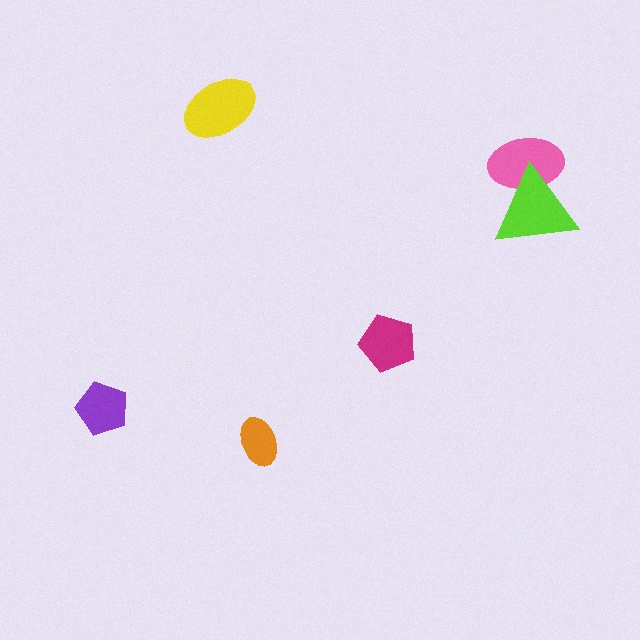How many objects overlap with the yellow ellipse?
0 objects overlap with the yellow ellipse.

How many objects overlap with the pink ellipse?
1 object overlaps with the pink ellipse.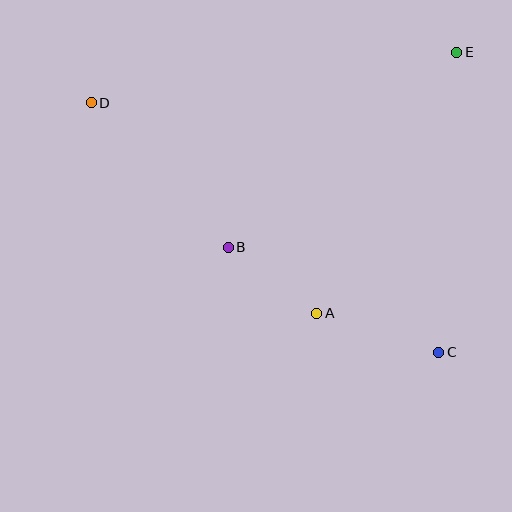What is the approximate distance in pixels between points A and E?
The distance between A and E is approximately 296 pixels.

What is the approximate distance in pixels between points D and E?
The distance between D and E is approximately 369 pixels.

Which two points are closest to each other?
Points A and B are closest to each other.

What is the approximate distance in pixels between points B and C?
The distance between B and C is approximately 235 pixels.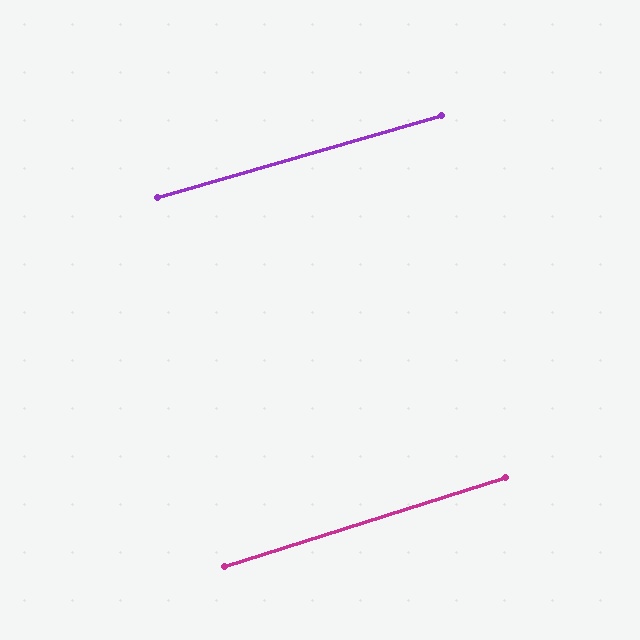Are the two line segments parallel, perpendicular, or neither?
Parallel — their directions differ by only 1.5°.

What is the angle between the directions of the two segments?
Approximately 1 degree.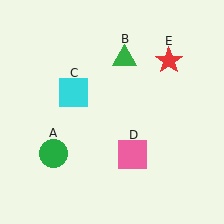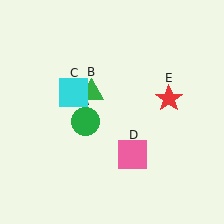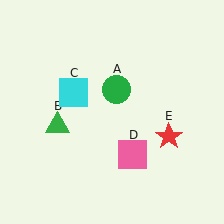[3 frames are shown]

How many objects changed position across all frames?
3 objects changed position: green circle (object A), green triangle (object B), red star (object E).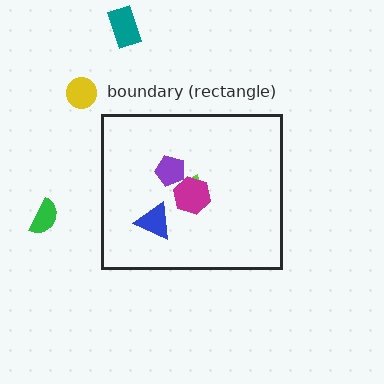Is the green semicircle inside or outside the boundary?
Outside.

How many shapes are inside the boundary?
4 inside, 3 outside.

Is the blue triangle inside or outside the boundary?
Inside.